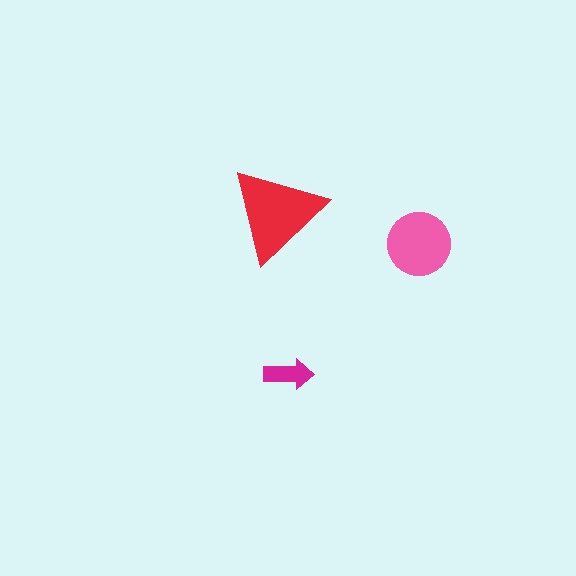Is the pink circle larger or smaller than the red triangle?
Smaller.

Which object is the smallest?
The magenta arrow.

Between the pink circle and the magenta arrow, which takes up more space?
The pink circle.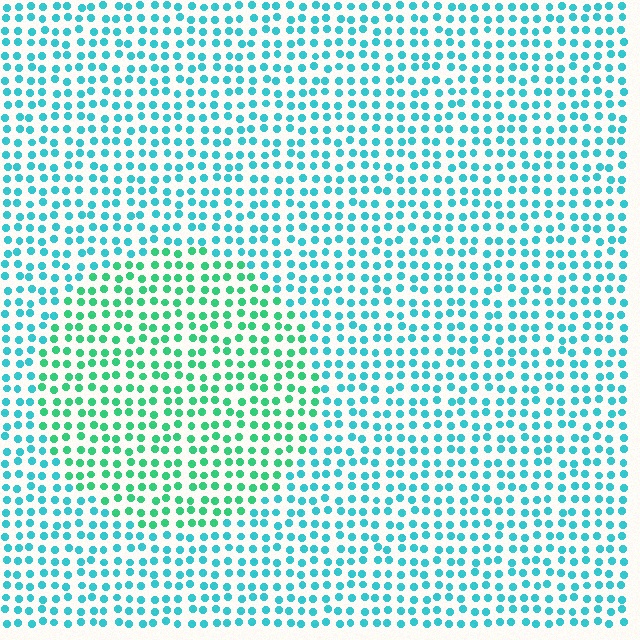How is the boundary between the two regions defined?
The boundary is defined purely by a slight shift in hue (about 35 degrees). Spacing, size, and orientation are identical on both sides.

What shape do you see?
I see a circle.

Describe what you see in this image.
The image is filled with small cyan elements in a uniform arrangement. A circle-shaped region is visible where the elements are tinted to a slightly different hue, forming a subtle color boundary.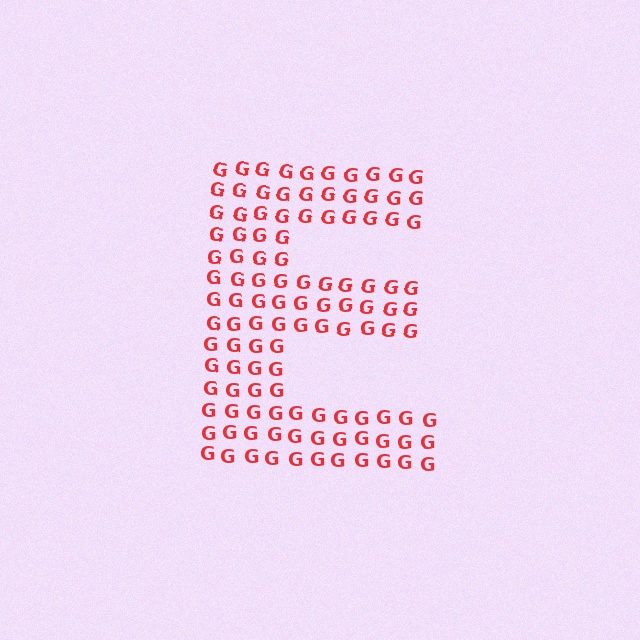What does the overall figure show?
The overall figure shows the letter E.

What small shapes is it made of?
It is made of small letter G's.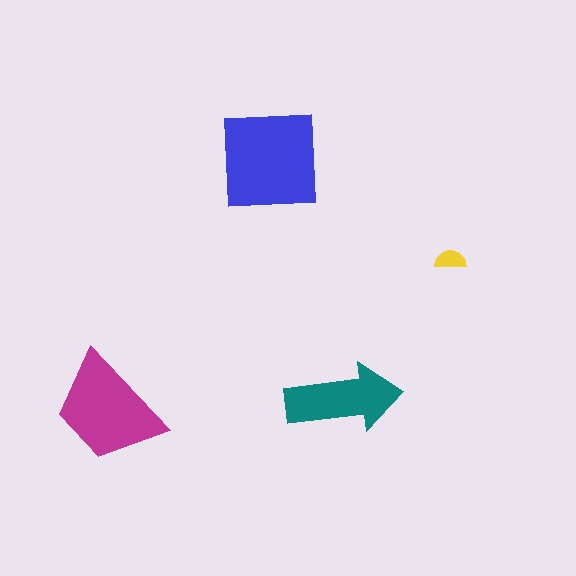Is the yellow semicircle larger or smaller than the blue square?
Smaller.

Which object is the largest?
The blue square.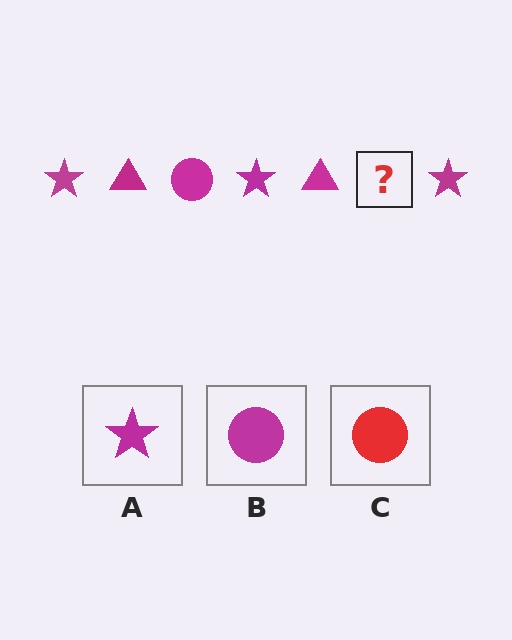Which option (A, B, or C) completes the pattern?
B.